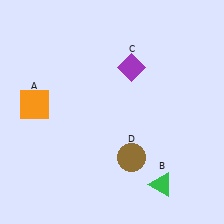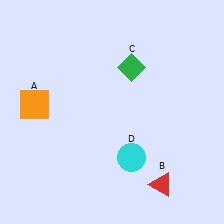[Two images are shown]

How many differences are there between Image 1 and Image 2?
There are 3 differences between the two images.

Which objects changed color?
B changed from green to red. C changed from purple to green. D changed from brown to cyan.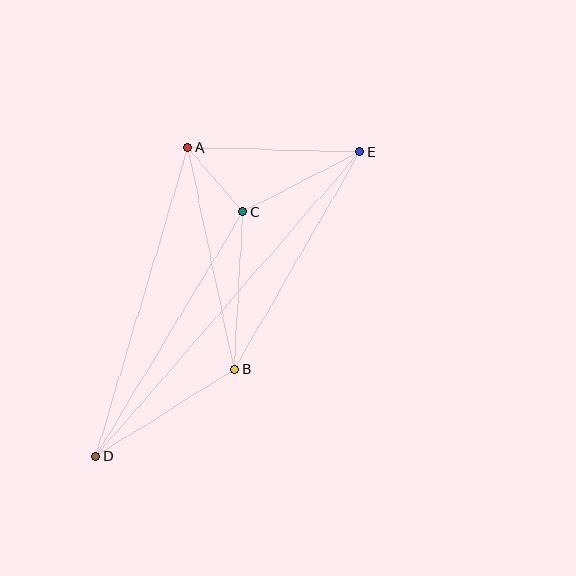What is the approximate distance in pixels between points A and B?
The distance between A and B is approximately 227 pixels.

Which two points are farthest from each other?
Points D and E are farthest from each other.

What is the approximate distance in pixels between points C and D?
The distance between C and D is approximately 285 pixels.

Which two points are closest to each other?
Points A and C are closest to each other.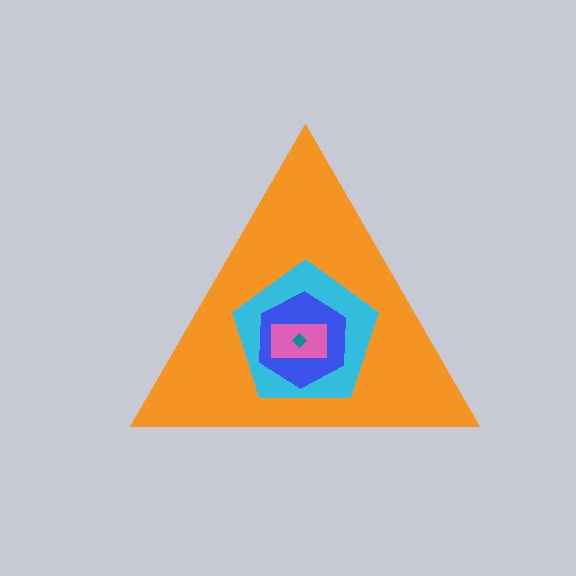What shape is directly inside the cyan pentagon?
The blue hexagon.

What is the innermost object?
The teal diamond.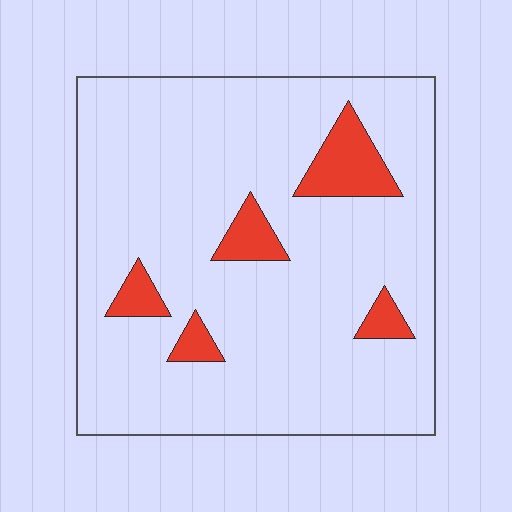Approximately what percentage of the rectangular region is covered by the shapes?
Approximately 10%.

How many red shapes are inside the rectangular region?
5.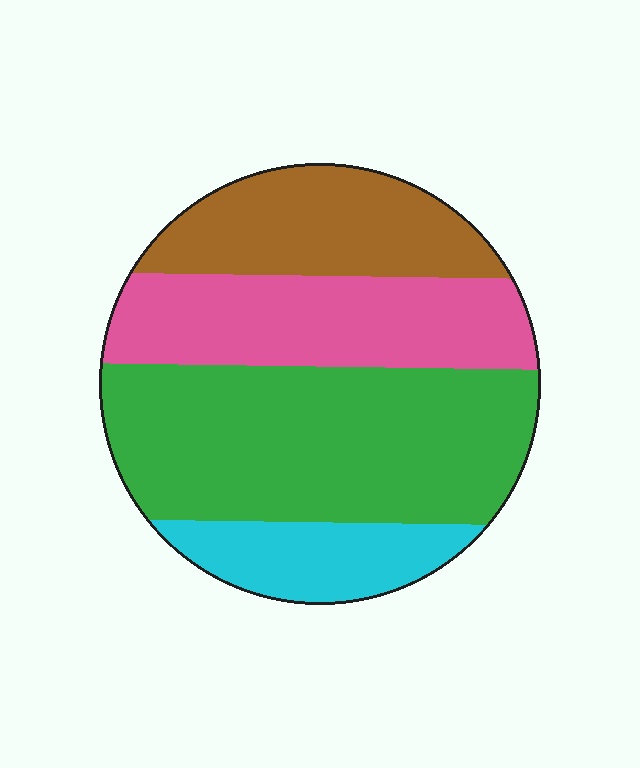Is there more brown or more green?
Green.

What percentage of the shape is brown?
Brown takes up between a sixth and a third of the shape.